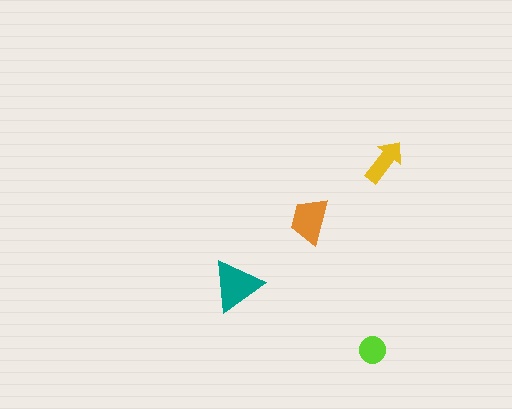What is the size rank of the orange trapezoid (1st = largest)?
2nd.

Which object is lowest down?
The lime circle is bottommost.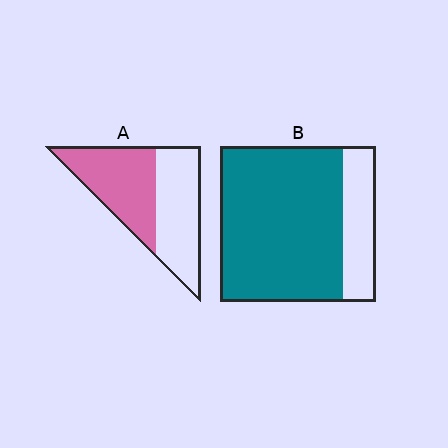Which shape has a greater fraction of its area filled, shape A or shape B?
Shape B.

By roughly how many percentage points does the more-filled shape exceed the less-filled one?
By roughly 30 percentage points (B over A).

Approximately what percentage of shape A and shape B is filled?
A is approximately 50% and B is approximately 80%.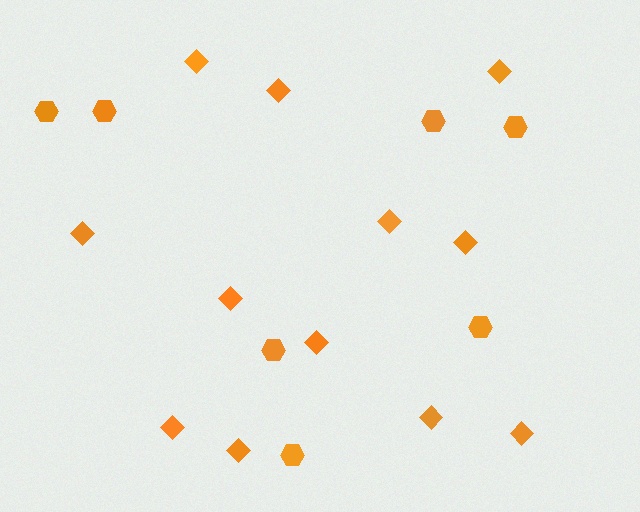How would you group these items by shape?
There are 2 groups: one group of hexagons (7) and one group of diamonds (12).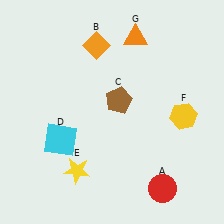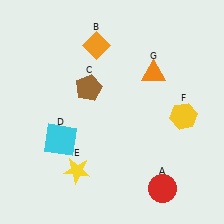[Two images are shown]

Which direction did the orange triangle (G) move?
The orange triangle (G) moved down.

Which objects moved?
The objects that moved are: the brown pentagon (C), the orange triangle (G).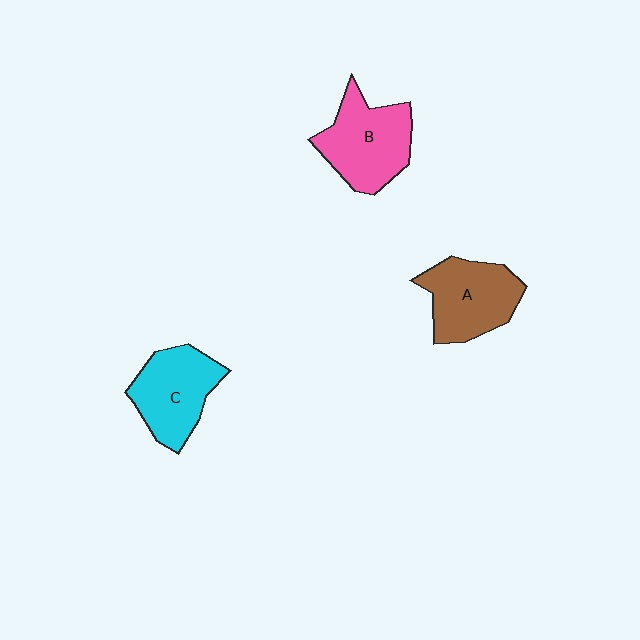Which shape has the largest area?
Shape B (pink).